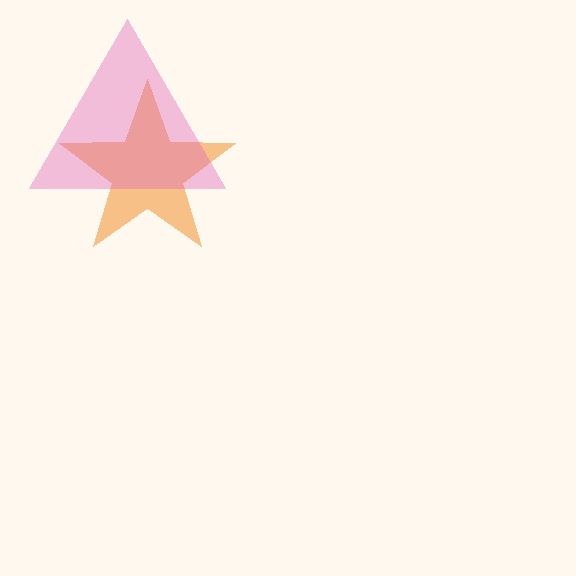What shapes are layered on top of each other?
The layered shapes are: an orange star, a pink triangle.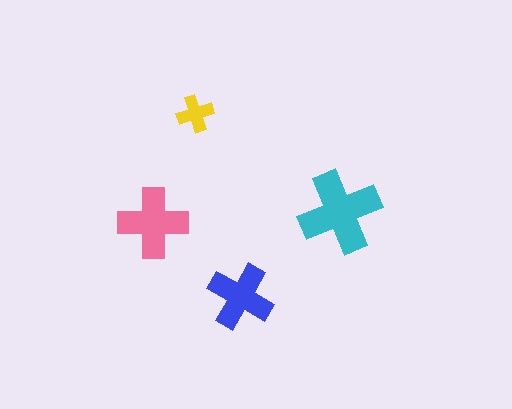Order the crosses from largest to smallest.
the cyan one, the pink one, the blue one, the yellow one.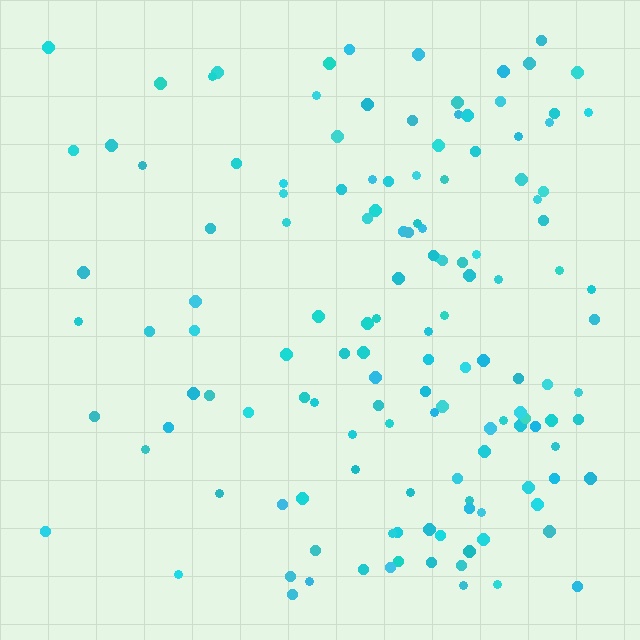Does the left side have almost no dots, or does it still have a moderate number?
Still a moderate number, just noticeably fewer than the right.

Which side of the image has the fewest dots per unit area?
The left.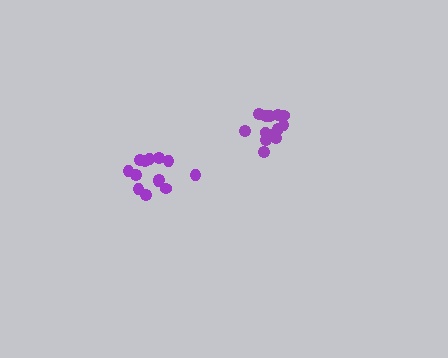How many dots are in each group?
Group 1: 13 dots, Group 2: 14 dots (27 total).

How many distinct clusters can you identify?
There are 2 distinct clusters.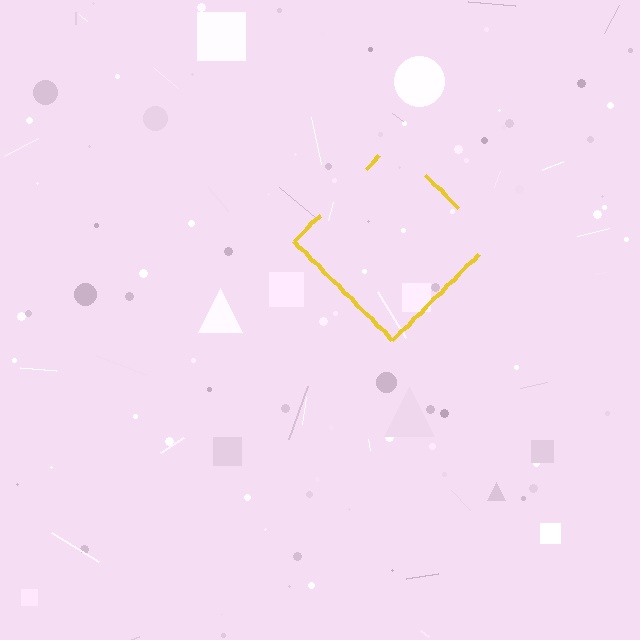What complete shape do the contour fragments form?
The contour fragments form a diamond.